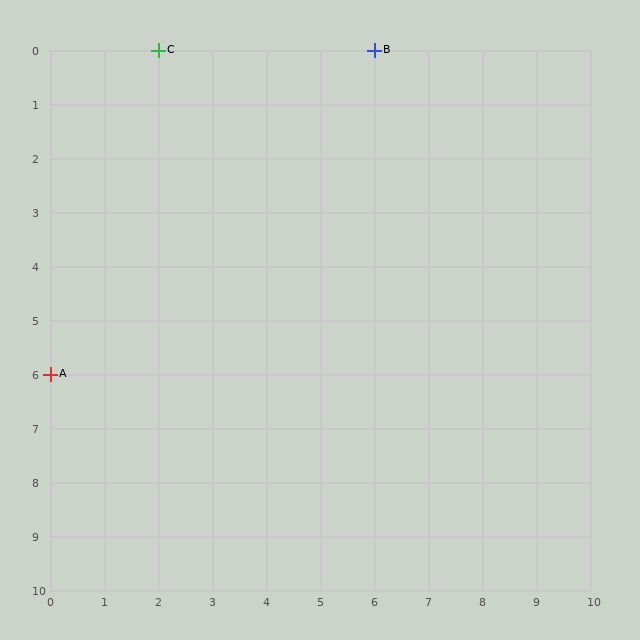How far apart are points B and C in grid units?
Points B and C are 4 columns apart.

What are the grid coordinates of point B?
Point B is at grid coordinates (6, 0).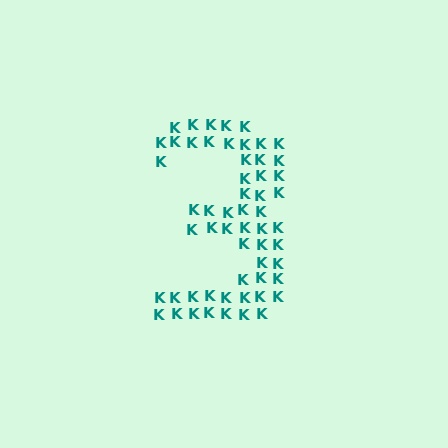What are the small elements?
The small elements are letter K's.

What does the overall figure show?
The overall figure shows the digit 3.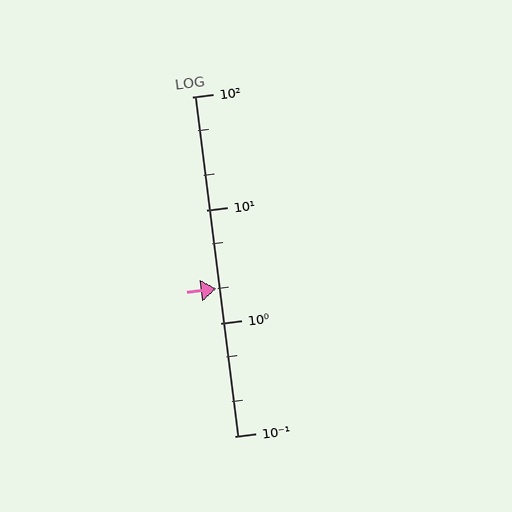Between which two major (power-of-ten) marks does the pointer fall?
The pointer is between 1 and 10.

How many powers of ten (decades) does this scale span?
The scale spans 3 decades, from 0.1 to 100.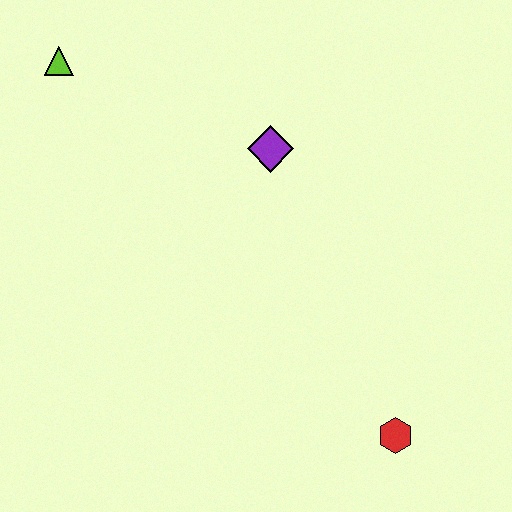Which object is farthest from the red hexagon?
The lime triangle is farthest from the red hexagon.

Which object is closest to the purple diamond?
The lime triangle is closest to the purple diamond.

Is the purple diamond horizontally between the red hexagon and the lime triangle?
Yes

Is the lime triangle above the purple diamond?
Yes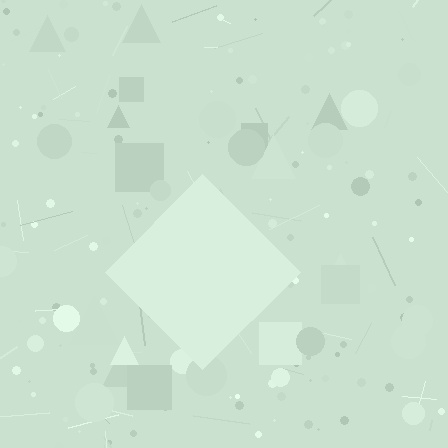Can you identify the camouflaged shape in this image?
The camouflaged shape is a diamond.